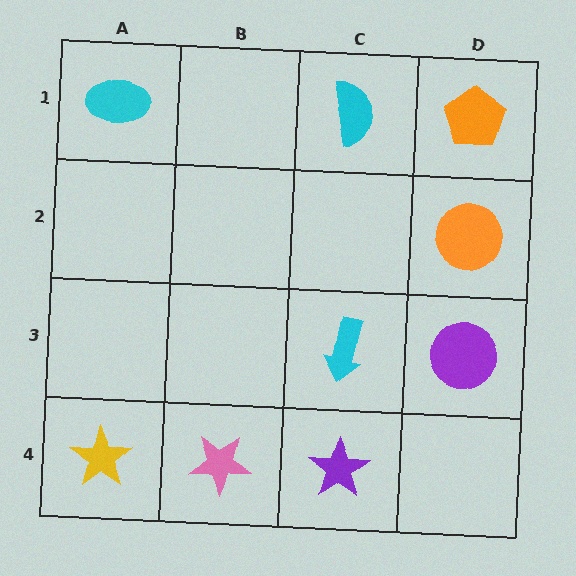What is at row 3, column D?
A purple circle.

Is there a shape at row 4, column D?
No, that cell is empty.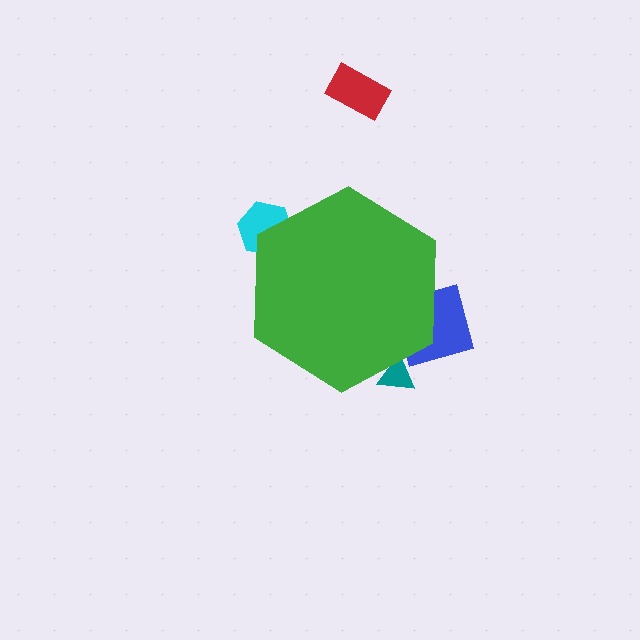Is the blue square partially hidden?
Yes, the blue square is partially hidden behind the green hexagon.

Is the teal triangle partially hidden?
Yes, the teal triangle is partially hidden behind the green hexagon.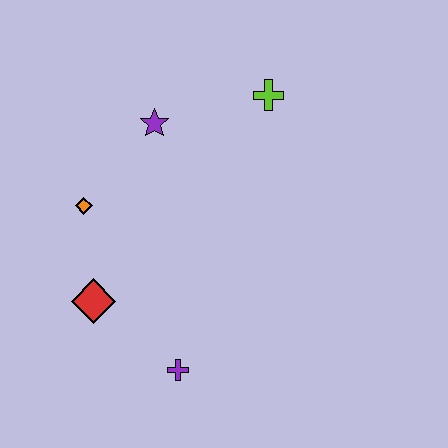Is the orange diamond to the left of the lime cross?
Yes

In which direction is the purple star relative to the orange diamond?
The purple star is above the orange diamond.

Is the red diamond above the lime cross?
No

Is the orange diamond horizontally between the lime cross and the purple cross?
No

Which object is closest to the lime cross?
The purple star is closest to the lime cross.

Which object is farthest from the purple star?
The purple cross is farthest from the purple star.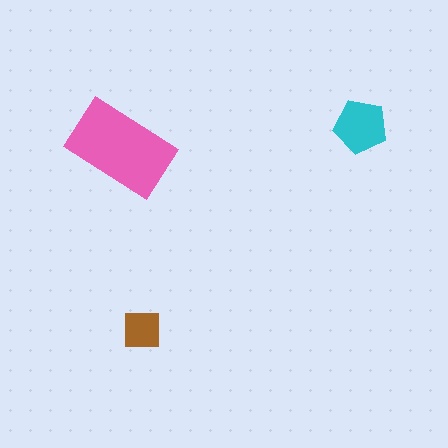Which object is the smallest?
The brown square.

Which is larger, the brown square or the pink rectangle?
The pink rectangle.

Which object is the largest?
The pink rectangle.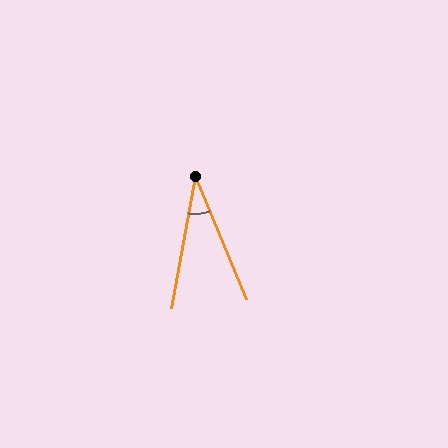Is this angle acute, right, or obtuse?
It is acute.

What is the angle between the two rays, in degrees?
Approximately 33 degrees.